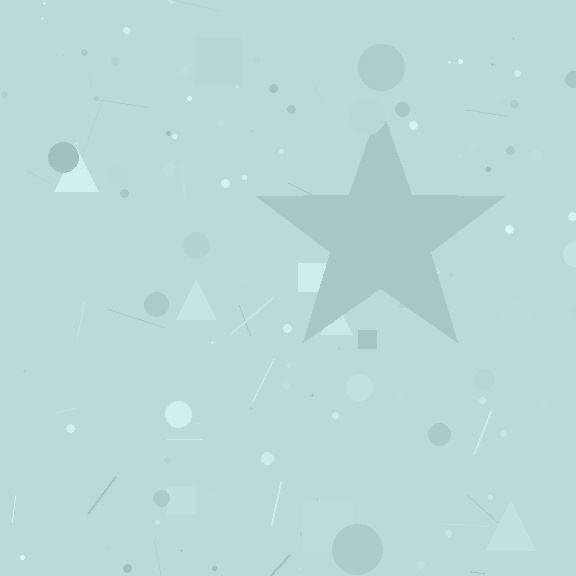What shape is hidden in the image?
A star is hidden in the image.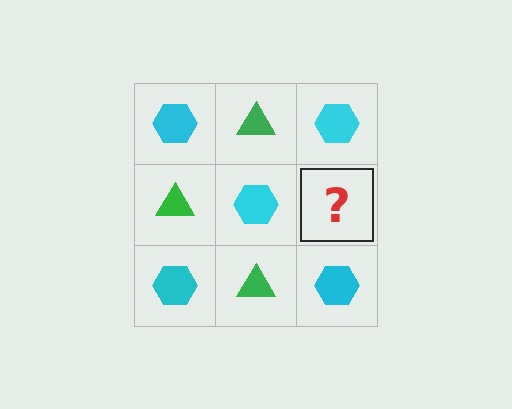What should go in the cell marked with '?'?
The missing cell should contain a green triangle.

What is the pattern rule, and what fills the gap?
The rule is that it alternates cyan hexagon and green triangle in a checkerboard pattern. The gap should be filled with a green triangle.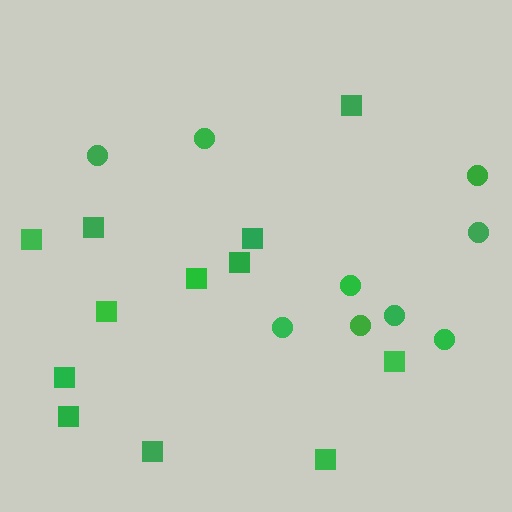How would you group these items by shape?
There are 2 groups: one group of circles (9) and one group of squares (12).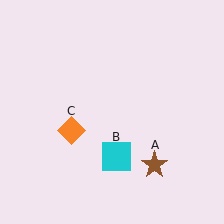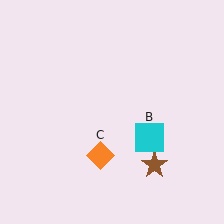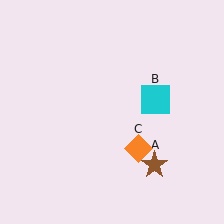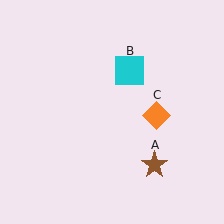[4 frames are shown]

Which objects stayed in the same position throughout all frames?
Brown star (object A) remained stationary.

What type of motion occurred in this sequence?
The cyan square (object B), orange diamond (object C) rotated counterclockwise around the center of the scene.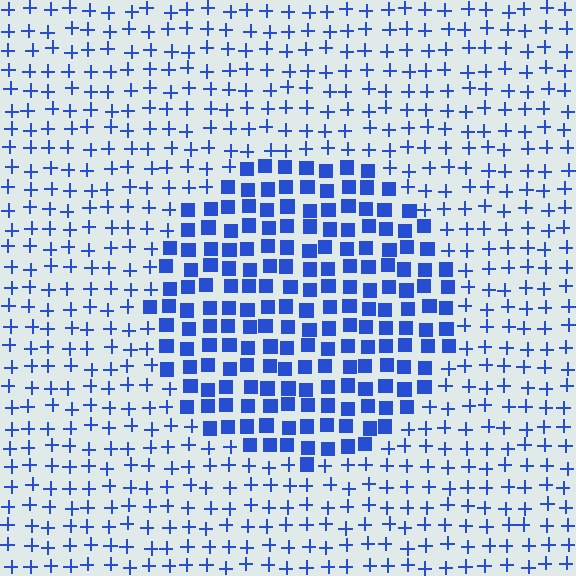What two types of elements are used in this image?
The image uses squares inside the circle region and plus signs outside it.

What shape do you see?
I see a circle.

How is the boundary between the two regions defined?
The boundary is defined by a change in element shape: squares inside vs. plus signs outside. All elements share the same color and spacing.